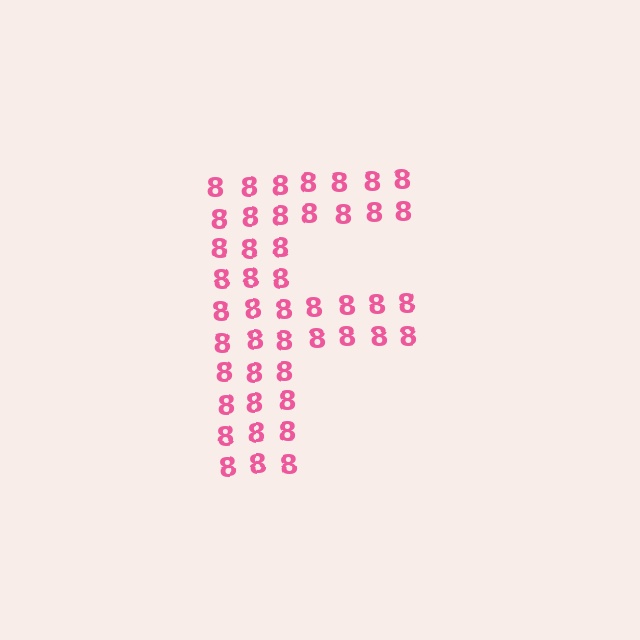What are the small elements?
The small elements are digit 8's.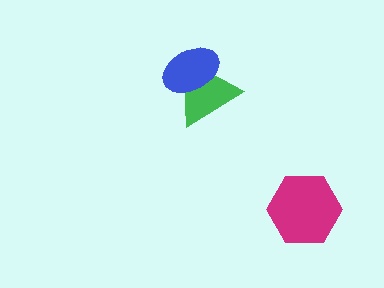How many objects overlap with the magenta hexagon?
0 objects overlap with the magenta hexagon.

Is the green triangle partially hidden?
Yes, it is partially covered by another shape.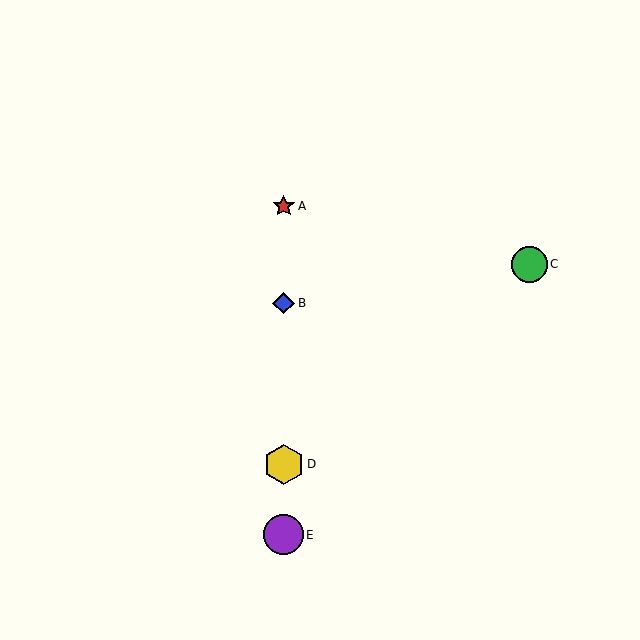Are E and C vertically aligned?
No, E is at x≈284 and C is at x≈530.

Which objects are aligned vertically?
Objects A, B, D, E are aligned vertically.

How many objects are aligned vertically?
4 objects (A, B, D, E) are aligned vertically.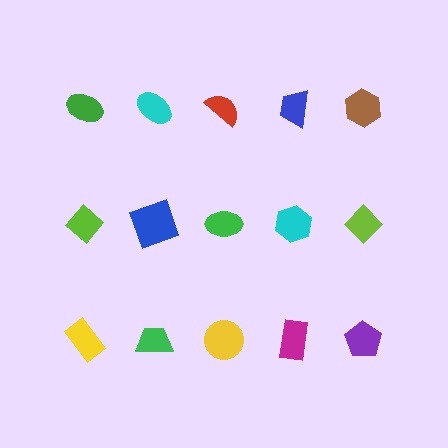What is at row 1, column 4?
A blue trapezoid.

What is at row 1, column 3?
A red semicircle.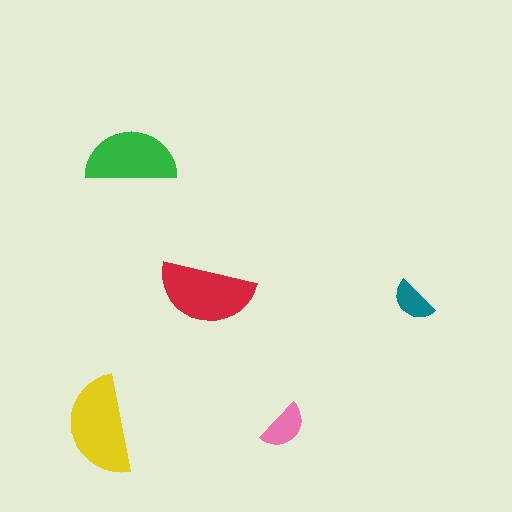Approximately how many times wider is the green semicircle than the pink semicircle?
About 2 times wider.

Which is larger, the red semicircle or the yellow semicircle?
The yellow one.